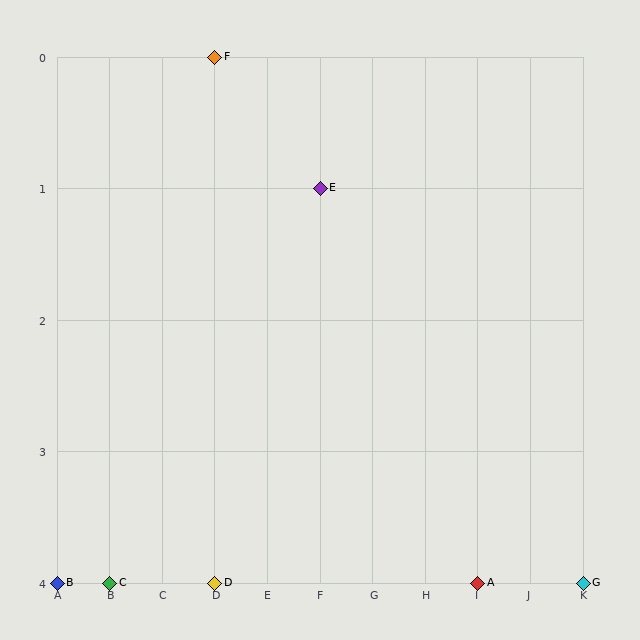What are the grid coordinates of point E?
Point E is at grid coordinates (F, 1).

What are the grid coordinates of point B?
Point B is at grid coordinates (A, 4).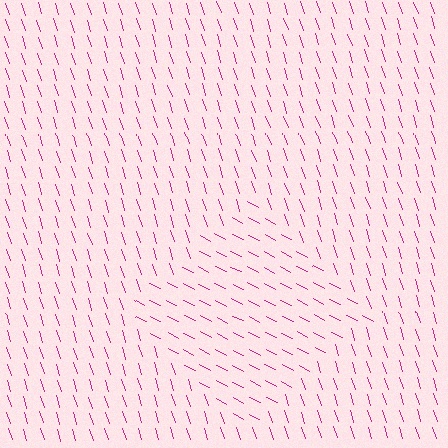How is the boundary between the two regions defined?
The boundary is defined purely by a change in line orientation (approximately 45 degrees difference). All lines are the same color and thickness.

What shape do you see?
I see a diamond.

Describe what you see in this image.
The image is filled with small magenta line segments. A diamond region in the image has lines oriented differently from the surrounding lines, creating a visible texture boundary.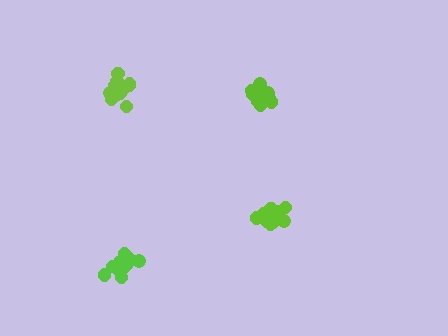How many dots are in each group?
Group 1: 16 dots, Group 2: 18 dots, Group 3: 15 dots, Group 4: 18 dots (67 total).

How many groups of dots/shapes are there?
There are 4 groups.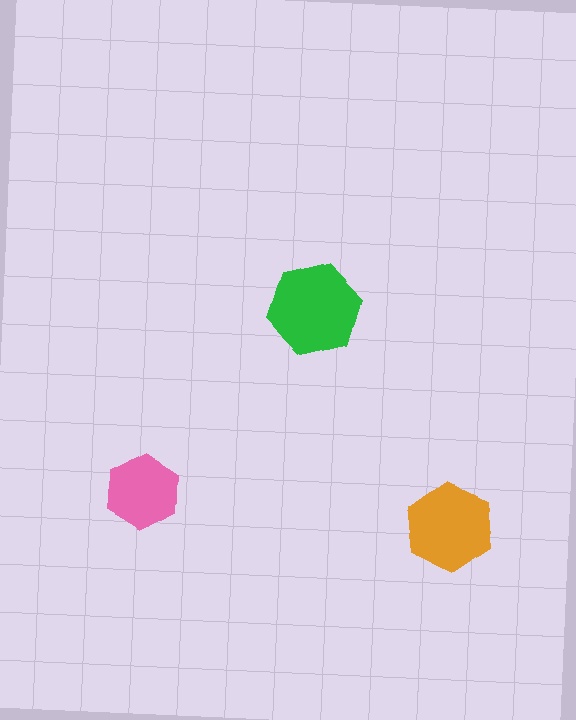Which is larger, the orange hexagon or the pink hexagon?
The orange one.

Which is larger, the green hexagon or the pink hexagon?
The green one.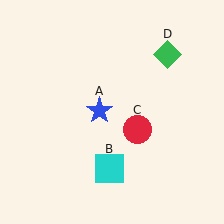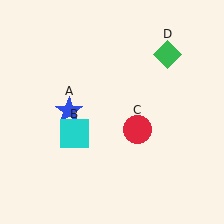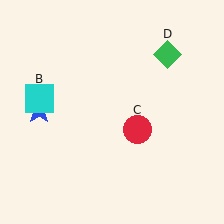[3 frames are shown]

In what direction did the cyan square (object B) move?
The cyan square (object B) moved up and to the left.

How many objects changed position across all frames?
2 objects changed position: blue star (object A), cyan square (object B).